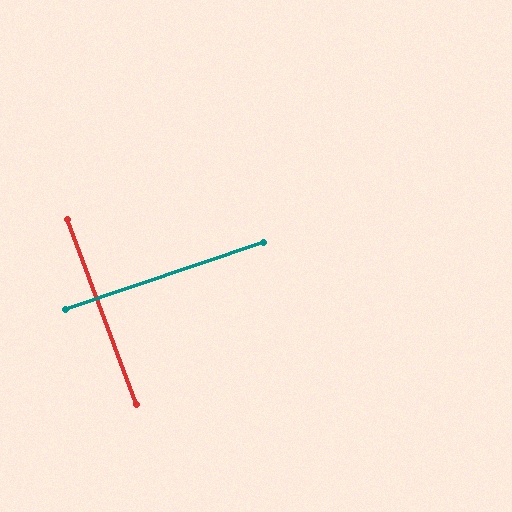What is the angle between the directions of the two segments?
Approximately 88 degrees.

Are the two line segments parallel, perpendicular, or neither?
Perpendicular — they meet at approximately 88°.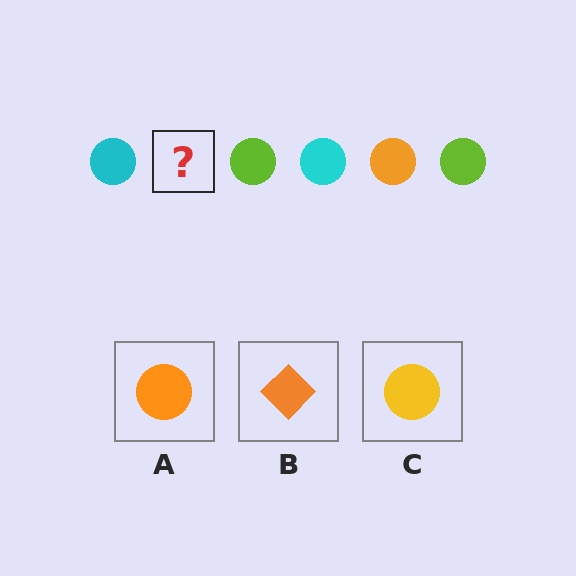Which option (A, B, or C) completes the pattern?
A.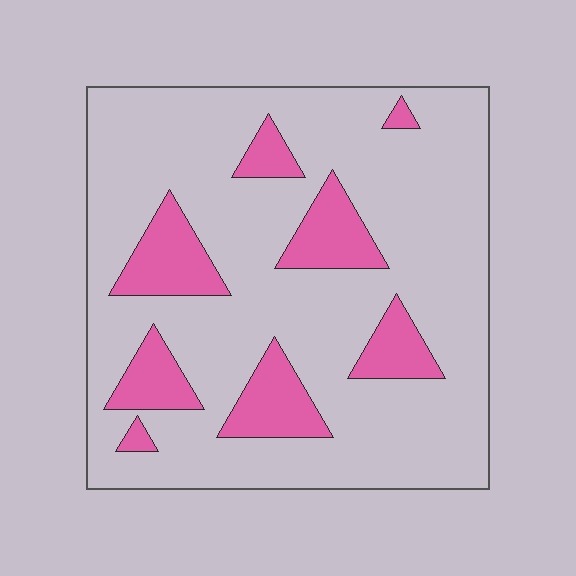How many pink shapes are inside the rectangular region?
8.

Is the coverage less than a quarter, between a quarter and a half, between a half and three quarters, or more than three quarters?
Less than a quarter.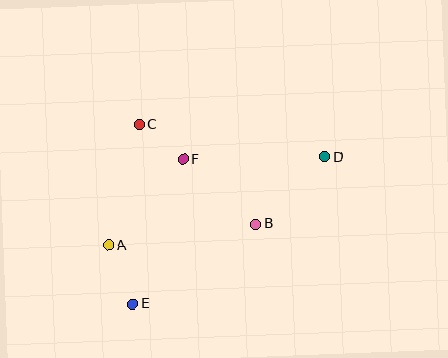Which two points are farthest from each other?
Points D and E are farthest from each other.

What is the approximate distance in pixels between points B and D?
The distance between B and D is approximately 97 pixels.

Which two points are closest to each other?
Points C and F are closest to each other.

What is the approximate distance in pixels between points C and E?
The distance between C and E is approximately 180 pixels.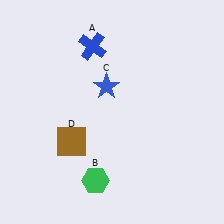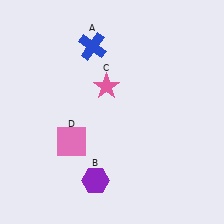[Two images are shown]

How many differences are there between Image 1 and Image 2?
There are 3 differences between the two images.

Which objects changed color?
B changed from green to purple. C changed from blue to pink. D changed from brown to pink.